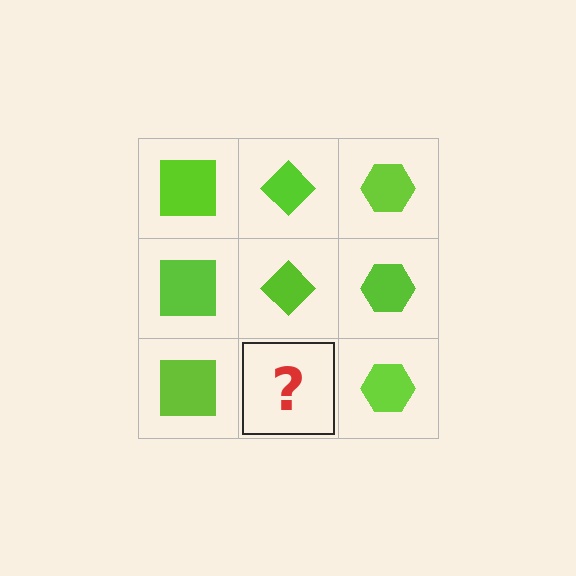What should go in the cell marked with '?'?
The missing cell should contain a lime diamond.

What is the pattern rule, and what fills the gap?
The rule is that each column has a consistent shape. The gap should be filled with a lime diamond.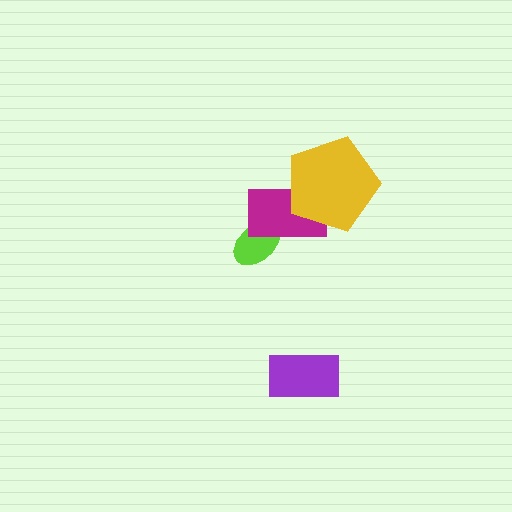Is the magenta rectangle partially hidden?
Yes, it is partially covered by another shape.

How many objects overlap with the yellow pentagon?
1 object overlaps with the yellow pentagon.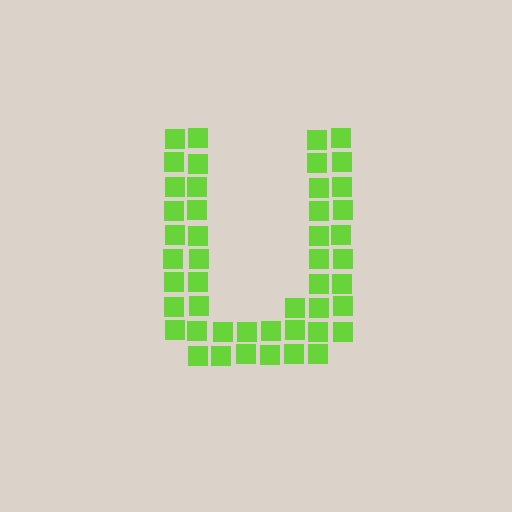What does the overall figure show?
The overall figure shows the letter U.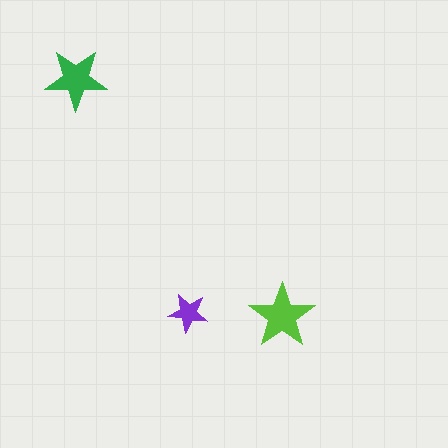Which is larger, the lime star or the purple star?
The lime one.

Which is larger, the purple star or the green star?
The green one.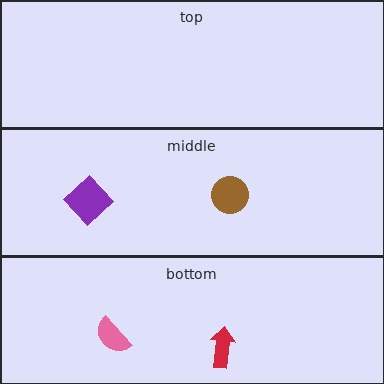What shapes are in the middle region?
The brown circle, the purple diamond.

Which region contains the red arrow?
The bottom region.